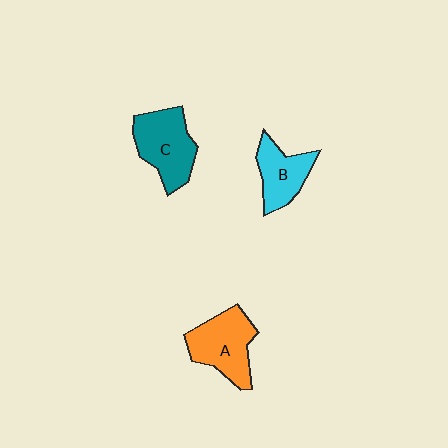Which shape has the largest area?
Shape C (teal).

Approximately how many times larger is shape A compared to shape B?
Approximately 1.3 times.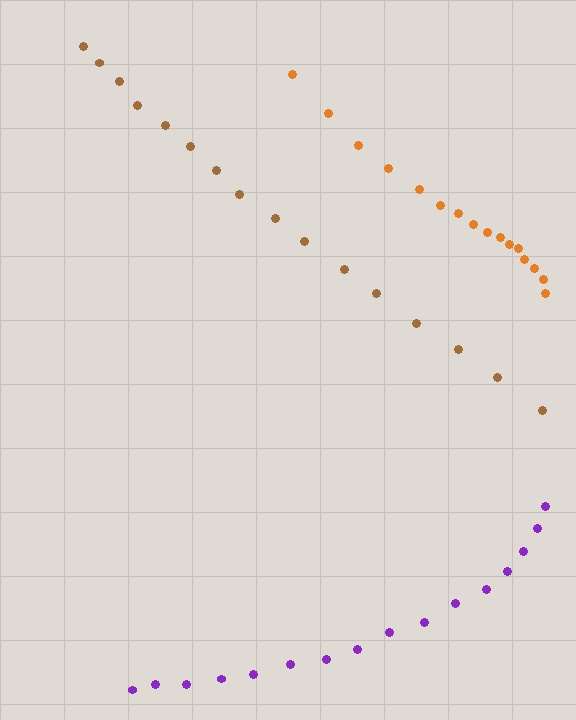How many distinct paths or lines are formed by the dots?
There are 3 distinct paths.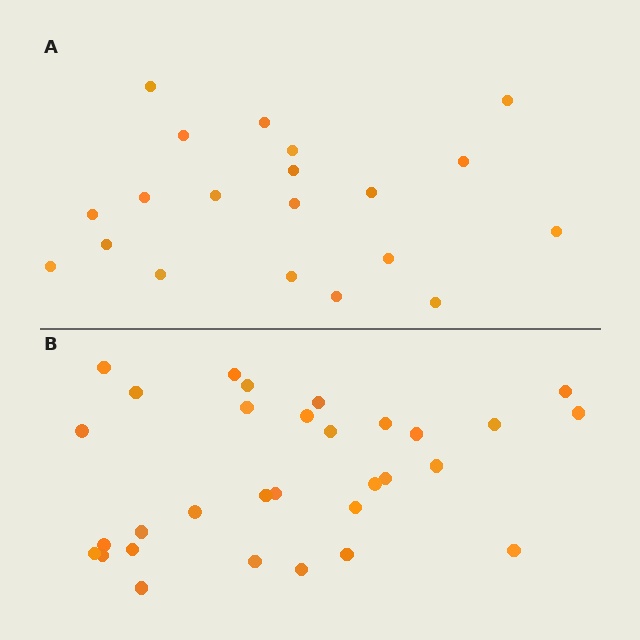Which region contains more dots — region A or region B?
Region B (the bottom region) has more dots.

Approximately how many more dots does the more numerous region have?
Region B has roughly 12 or so more dots than region A.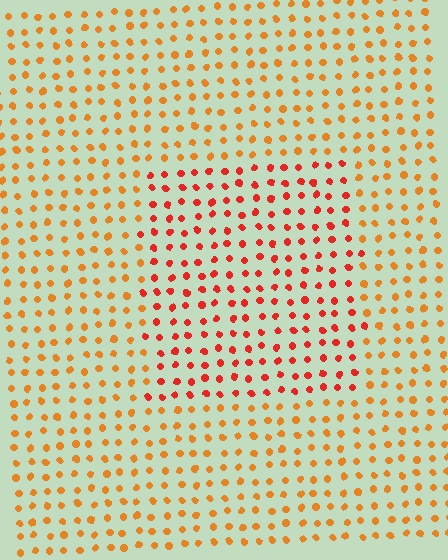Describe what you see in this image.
The image is filled with small orange elements in a uniform arrangement. A rectangle-shaped region is visible where the elements are tinted to a slightly different hue, forming a subtle color boundary.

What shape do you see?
I see a rectangle.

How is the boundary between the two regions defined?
The boundary is defined purely by a slight shift in hue (about 29 degrees). Spacing, size, and orientation are identical on both sides.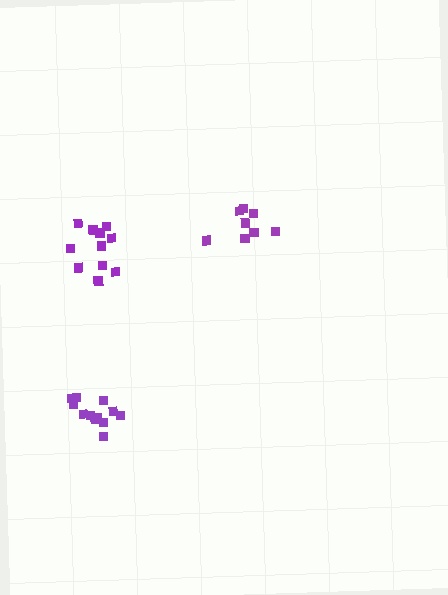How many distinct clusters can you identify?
There are 3 distinct clusters.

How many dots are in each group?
Group 1: 13 dots, Group 2: 13 dots, Group 3: 8 dots (34 total).